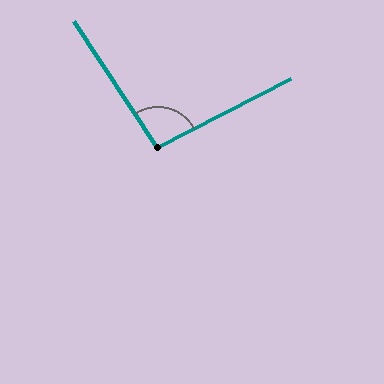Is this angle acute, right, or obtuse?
It is obtuse.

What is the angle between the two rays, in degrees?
Approximately 96 degrees.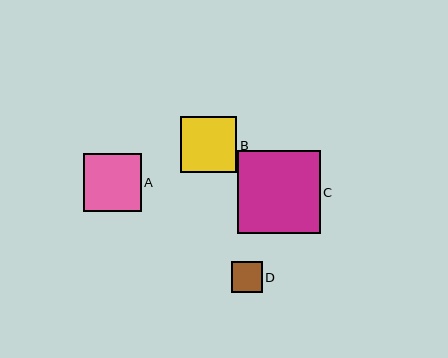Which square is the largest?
Square C is the largest with a size of approximately 83 pixels.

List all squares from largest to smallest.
From largest to smallest: C, A, B, D.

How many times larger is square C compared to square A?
Square C is approximately 1.4 times the size of square A.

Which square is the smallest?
Square D is the smallest with a size of approximately 31 pixels.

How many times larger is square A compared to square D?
Square A is approximately 1.9 times the size of square D.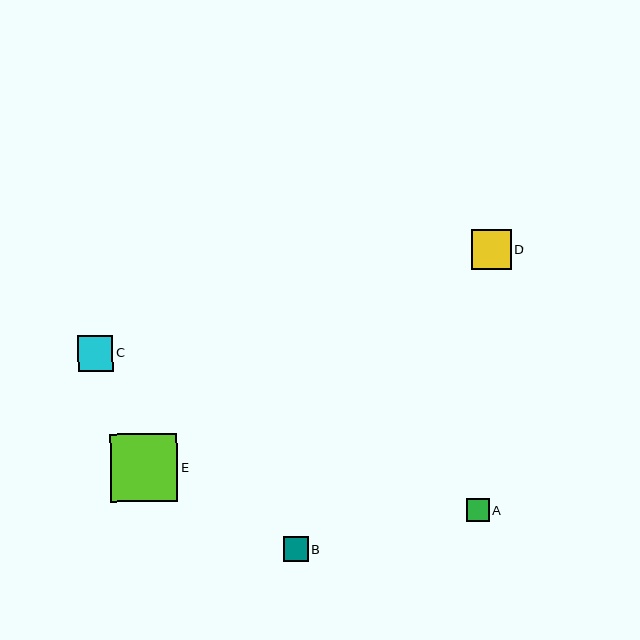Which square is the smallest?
Square A is the smallest with a size of approximately 23 pixels.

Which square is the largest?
Square E is the largest with a size of approximately 68 pixels.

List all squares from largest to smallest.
From largest to smallest: E, D, C, B, A.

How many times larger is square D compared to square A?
Square D is approximately 1.7 times the size of square A.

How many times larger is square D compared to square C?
Square D is approximately 1.1 times the size of square C.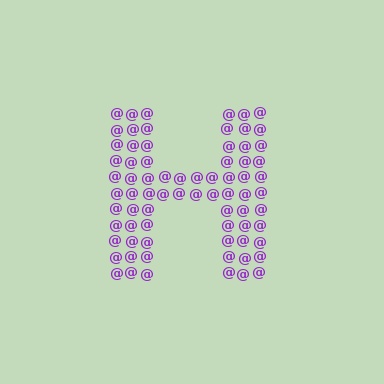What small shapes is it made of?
It is made of small at signs.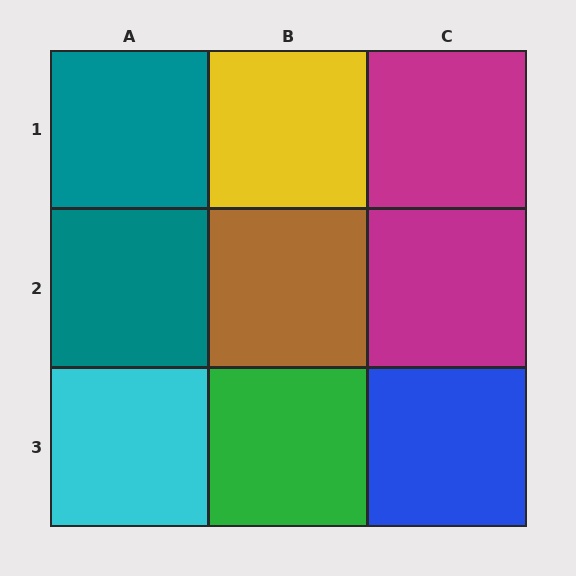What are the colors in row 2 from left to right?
Teal, brown, magenta.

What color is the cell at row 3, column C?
Blue.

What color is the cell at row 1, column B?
Yellow.